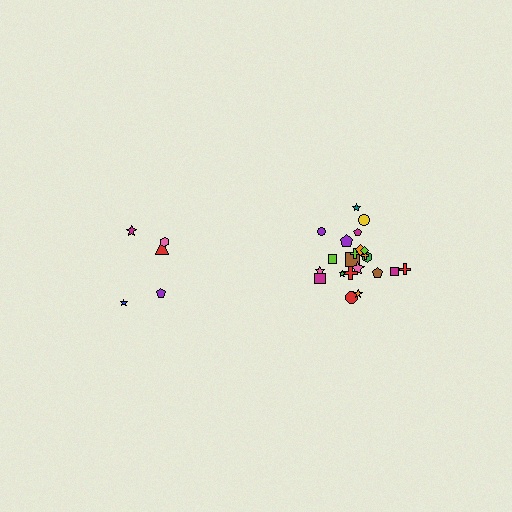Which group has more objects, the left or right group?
The right group.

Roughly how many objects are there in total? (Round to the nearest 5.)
Roughly 25 objects in total.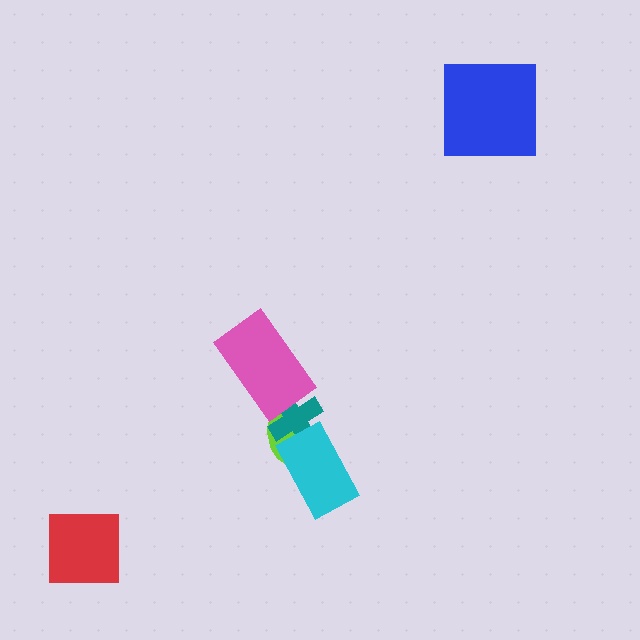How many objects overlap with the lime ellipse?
2 objects overlap with the lime ellipse.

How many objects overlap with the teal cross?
3 objects overlap with the teal cross.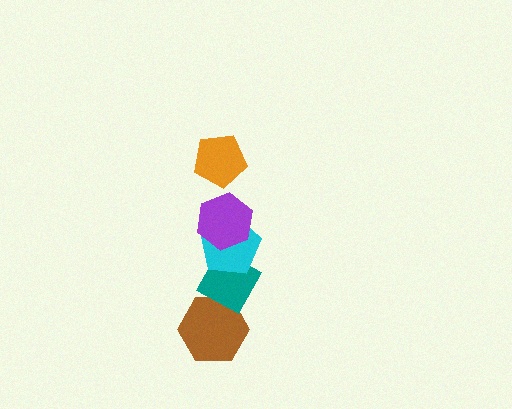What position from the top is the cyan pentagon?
The cyan pentagon is 3rd from the top.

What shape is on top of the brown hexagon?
The teal diamond is on top of the brown hexagon.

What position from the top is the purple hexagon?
The purple hexagon is 2nd from the top.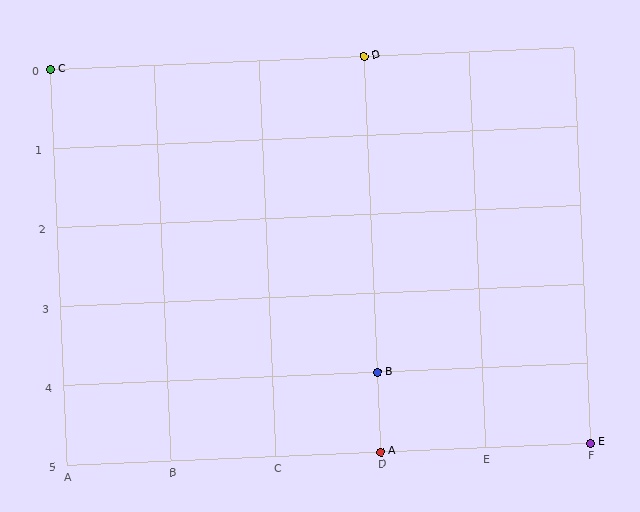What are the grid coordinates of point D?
Point D is at grid coordinates (D, 0).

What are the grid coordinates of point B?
Point B is at grid coordinates (D, 4).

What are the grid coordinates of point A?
Point A is at grid coordinates (D, 5).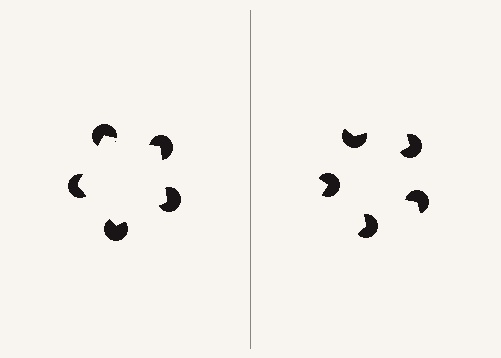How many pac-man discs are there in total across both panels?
10 — 5 on each side.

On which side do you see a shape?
An illusory pentagon appears on the left side. On the right side the wedge cuts are rotated, so no coherent shape forms.